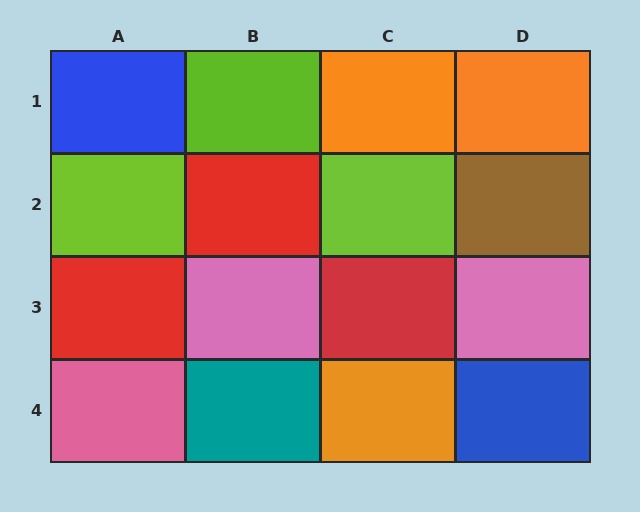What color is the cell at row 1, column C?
Orange.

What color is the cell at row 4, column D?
Blue.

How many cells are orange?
3 cells are orange.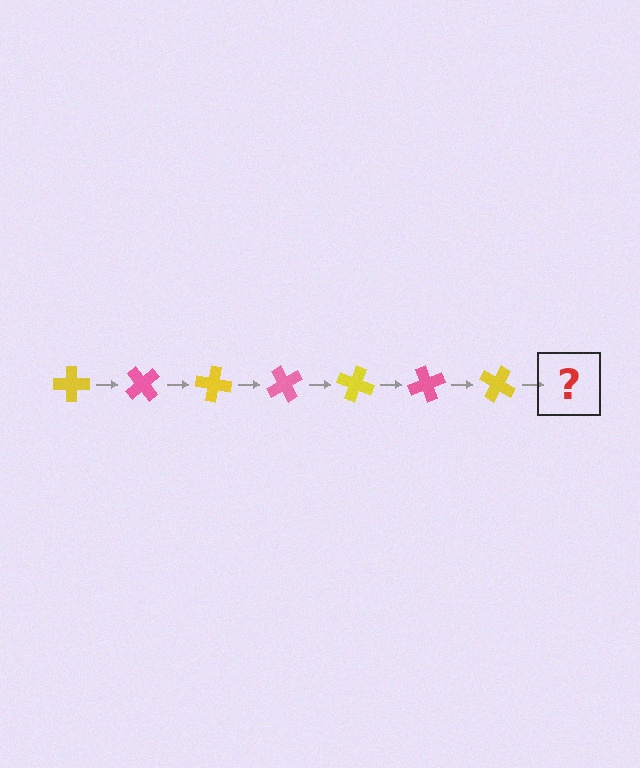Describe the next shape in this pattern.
It should be a pink cross, rotated 350 degrees from the start.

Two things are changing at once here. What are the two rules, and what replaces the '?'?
The two rules are that it rotates 50 degrees each step and the color cycles through yellow and pink. The '?' should be a pink cross, rotated 350 degrees from the start.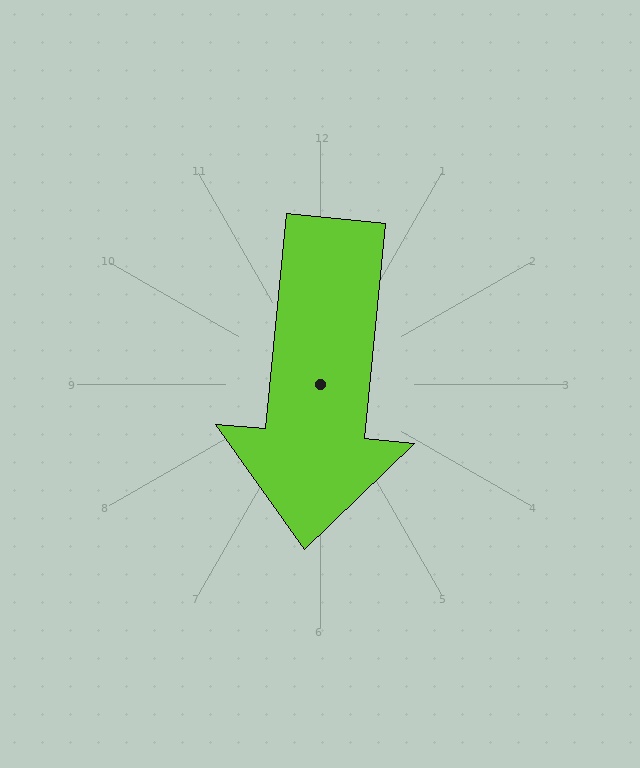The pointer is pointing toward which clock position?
Roughly 6 o'clock.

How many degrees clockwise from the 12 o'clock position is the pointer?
Approximately 185 degrees.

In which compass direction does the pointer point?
South.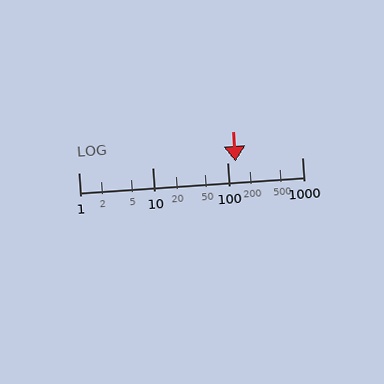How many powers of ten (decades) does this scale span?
The scale spans 3 decades, from 1 to 1000.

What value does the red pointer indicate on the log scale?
The pointer indicates approximately 130.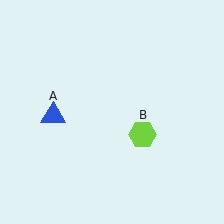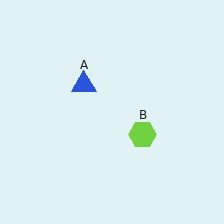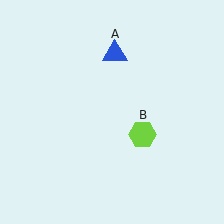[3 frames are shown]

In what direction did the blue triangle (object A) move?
The blue triangle (object A) moved up and to the right.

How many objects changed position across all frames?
1 object changed position: blue triangle (object A).